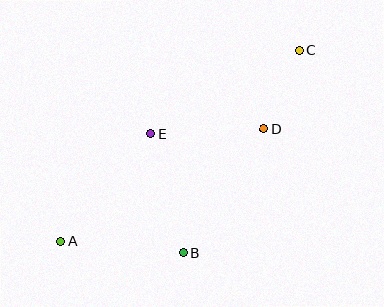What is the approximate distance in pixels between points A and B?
The distance between A and B is approximately 123 pixels.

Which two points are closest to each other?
Points C and D are closest to each other.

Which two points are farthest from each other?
Points A and C are farthest from each other.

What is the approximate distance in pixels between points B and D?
The distance between B and D is approximately 148 pixels.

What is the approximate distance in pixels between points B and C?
The distance between B and C is approximately 233 pixels.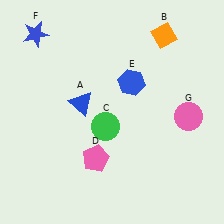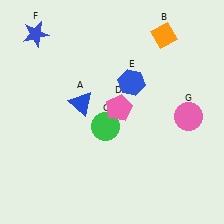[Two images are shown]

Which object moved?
The pink pentagon (D) moved up.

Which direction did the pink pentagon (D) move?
The pink pentagon (D) moved up.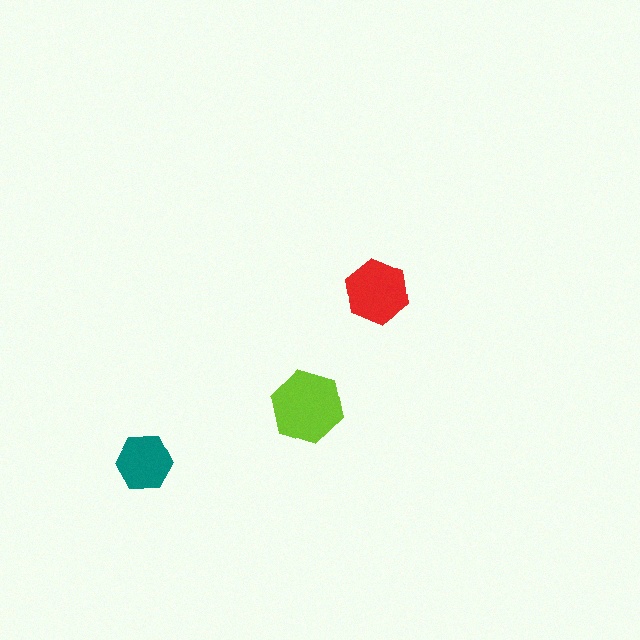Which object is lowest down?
The teal hexagon is bottommost.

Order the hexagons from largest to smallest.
the lime one, the red one, the teal one.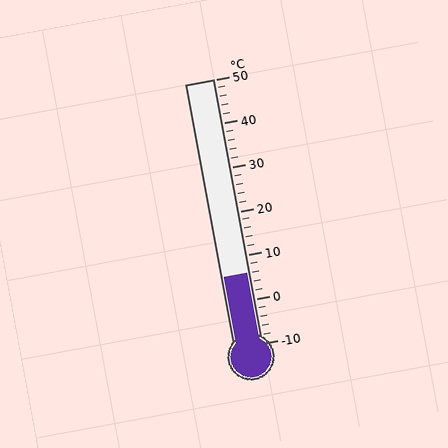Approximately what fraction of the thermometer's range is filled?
The thermometer is filled to approximately 25% of its range.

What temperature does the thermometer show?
The thermometer shows approximately 6°C.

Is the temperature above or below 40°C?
The temperature is below 40°C.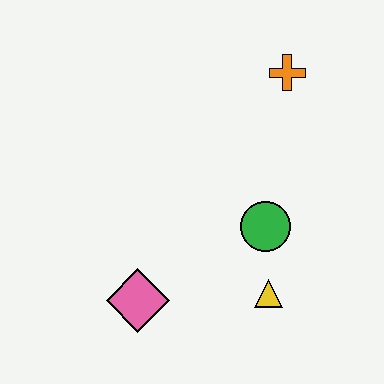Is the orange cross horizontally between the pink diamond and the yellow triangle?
No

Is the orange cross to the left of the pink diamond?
No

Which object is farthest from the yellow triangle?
The orange cross is farthest from the yellow triangle.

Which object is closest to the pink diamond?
The yellow triangle is closest to the pink diamond.